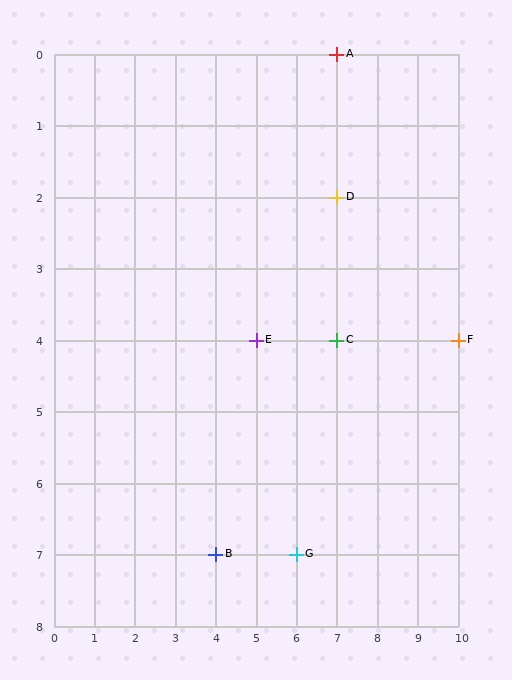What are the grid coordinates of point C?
Point C is at grid coordinates (7, 4).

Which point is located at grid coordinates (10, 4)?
Point F is at (10, 4).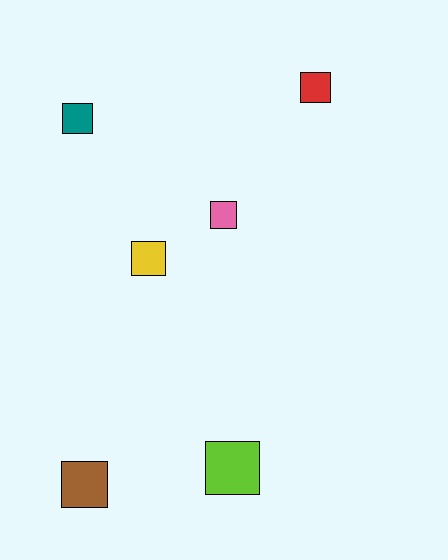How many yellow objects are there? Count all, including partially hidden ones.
There is 1 yellow object.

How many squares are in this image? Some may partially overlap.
There are 6 squares.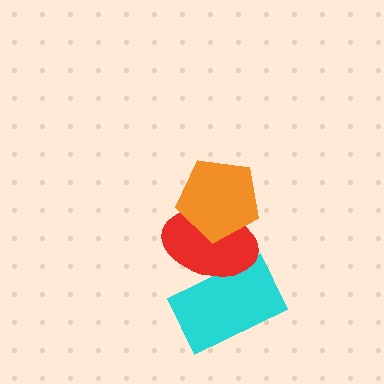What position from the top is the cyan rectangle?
The cyan rectangle is 3rd from the top.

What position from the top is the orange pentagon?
The orange pentagon is 1st from the top.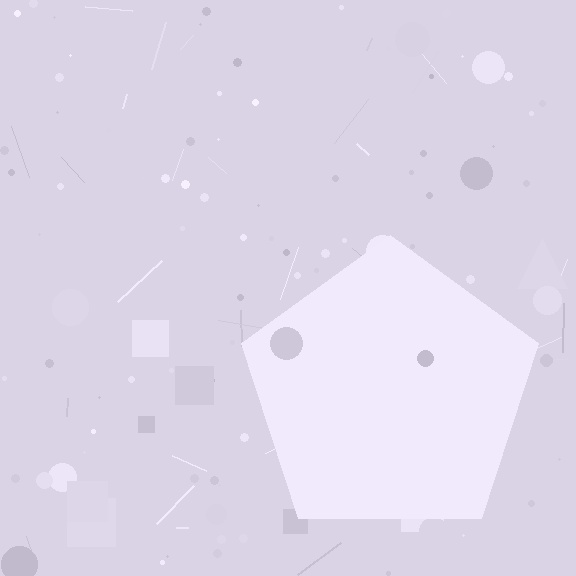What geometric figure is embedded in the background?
A pentagon is embedded in the background.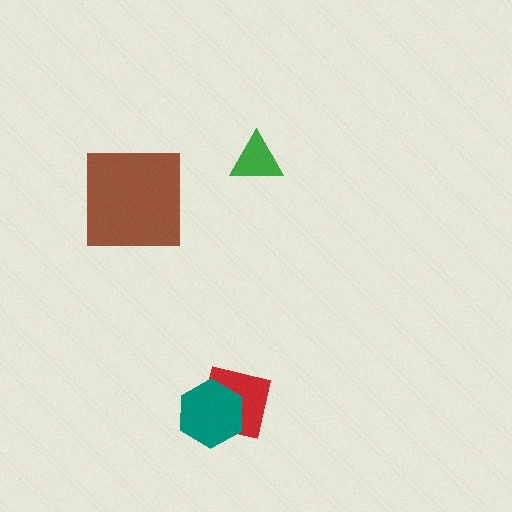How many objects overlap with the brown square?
0 objects overlap with the brown square.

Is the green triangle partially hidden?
No, no other shape covers it.